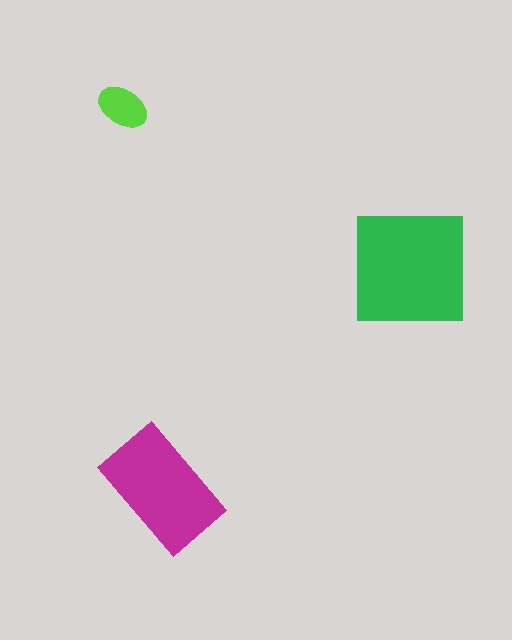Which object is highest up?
The lime ellipse is topmost.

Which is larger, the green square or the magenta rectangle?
The green square.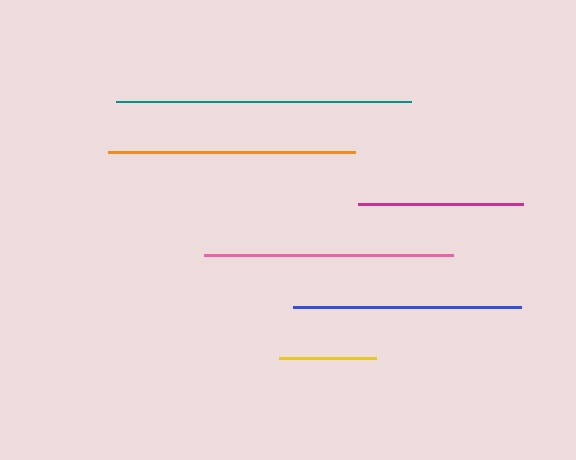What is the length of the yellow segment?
The yellow segment is approximately 97 pixels long.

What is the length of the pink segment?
The pink segment is approximately 249 pixels long.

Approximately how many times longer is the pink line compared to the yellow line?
The pink line is approximately 2.6 times the length of the yellow line.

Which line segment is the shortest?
The yellow line is the shortest at approximately 97 pixels.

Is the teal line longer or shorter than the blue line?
The teal line is longer than the blue line.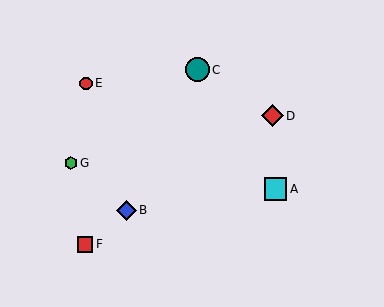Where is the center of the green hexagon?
The center of the green hexagon is at (71, 163).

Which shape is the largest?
The teal circle (labeled C) is the largest.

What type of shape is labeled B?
Shape B is a blue diamond.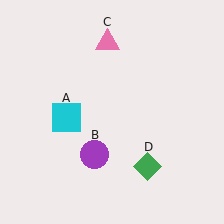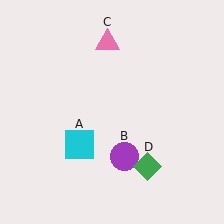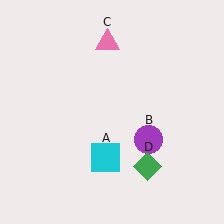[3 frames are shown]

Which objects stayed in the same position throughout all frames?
Pink triangle (object C) and green diamond (object D) remained stationary.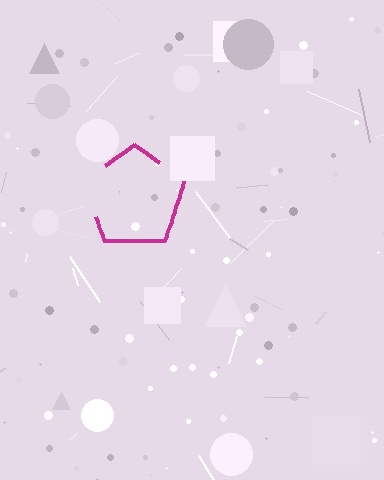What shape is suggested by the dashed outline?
The dashed outline suggests a pentagon.